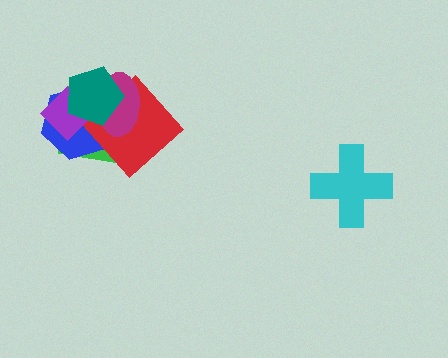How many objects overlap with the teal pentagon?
5 objects overlap with the teal pentagon.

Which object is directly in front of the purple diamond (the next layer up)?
The magenta ellipse is directly in front of the purple diamond.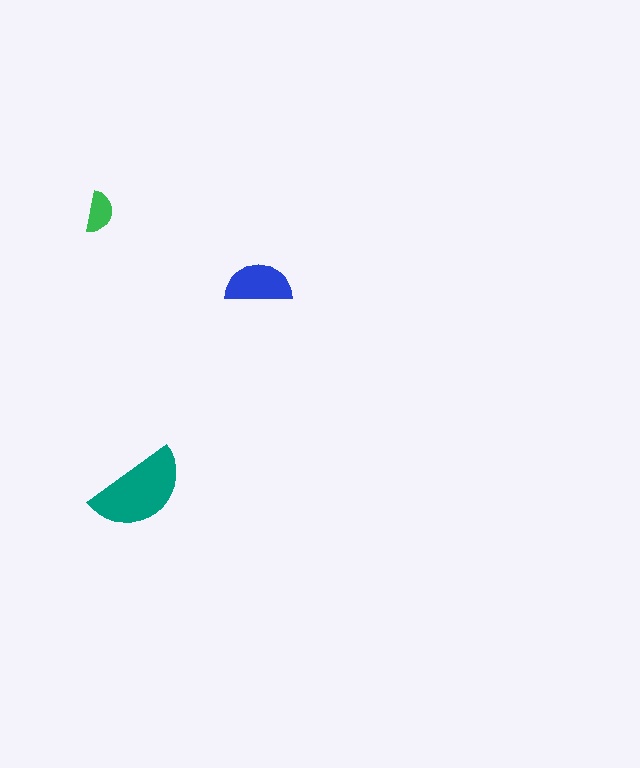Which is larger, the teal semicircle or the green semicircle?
The teal one.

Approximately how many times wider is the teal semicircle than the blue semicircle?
About 1.5 times wider.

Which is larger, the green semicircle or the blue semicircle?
The blue one.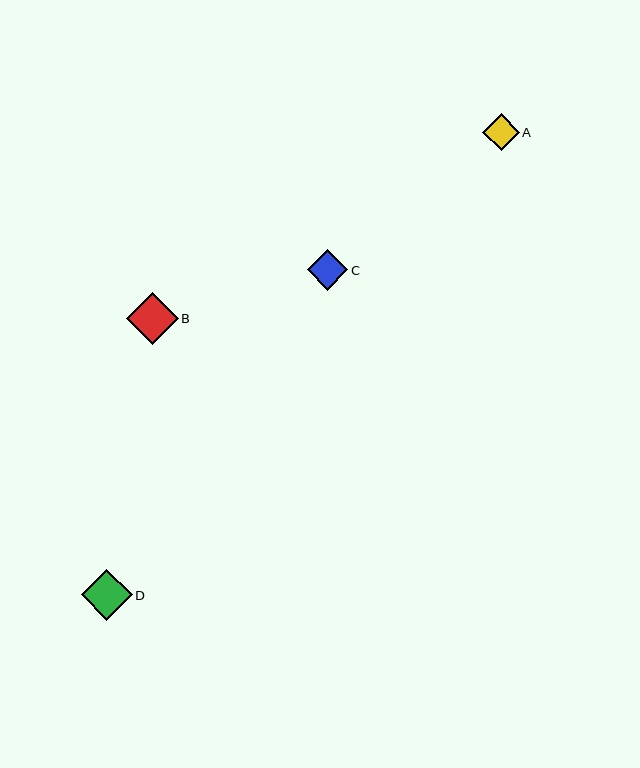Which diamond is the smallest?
Diamond A is the smallest with a size of approximately 36 pixels.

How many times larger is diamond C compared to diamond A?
Diamond C is approximately 1.1 times the size of diamond A.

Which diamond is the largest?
Diamond B is the largest with a size of approximately 52 pixels.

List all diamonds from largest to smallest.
From largest to smallest: B, D, C, A.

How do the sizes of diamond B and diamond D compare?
Diamond B and diamond D are approximately the same size.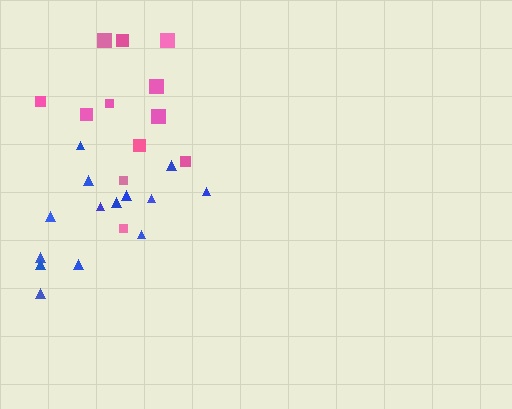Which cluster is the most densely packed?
Blue.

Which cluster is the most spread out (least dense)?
Pink.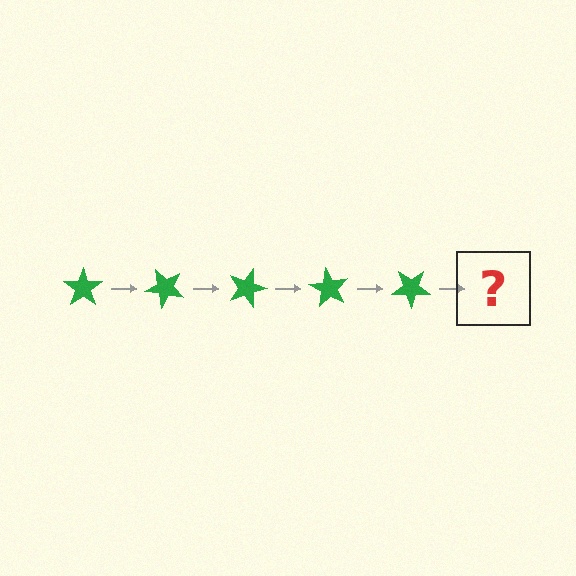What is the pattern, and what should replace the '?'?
The pattern is that the star rotates 45 degrees each step. The '?' should be a green star rotated 225 degrees.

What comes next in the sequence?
The next element should be a green star rotated 225 degrees.